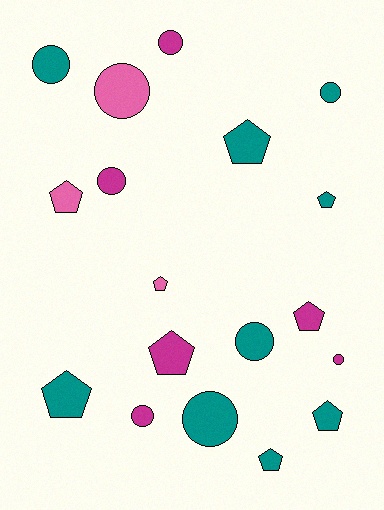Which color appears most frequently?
Teal, with 9 objects.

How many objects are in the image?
There are 18 objects.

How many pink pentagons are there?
There are 2 pink pentagons.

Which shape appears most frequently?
Circle, with 9 objects.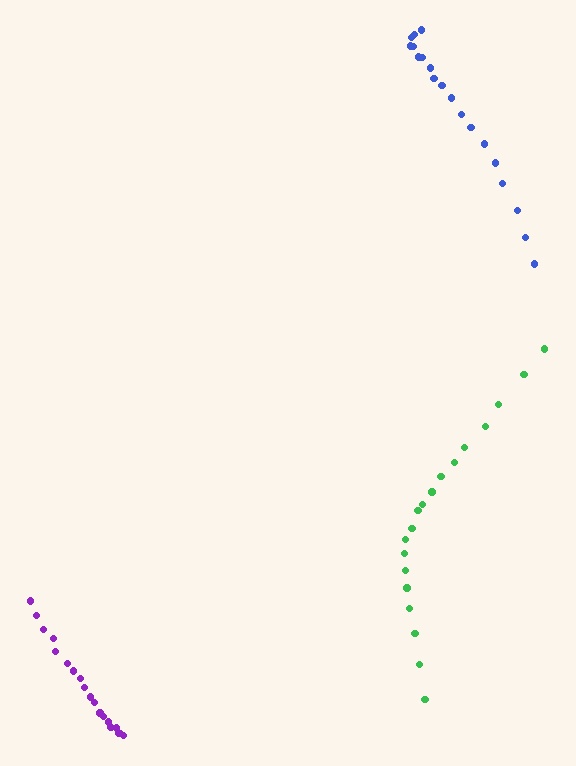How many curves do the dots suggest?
There are 3 distinct paths.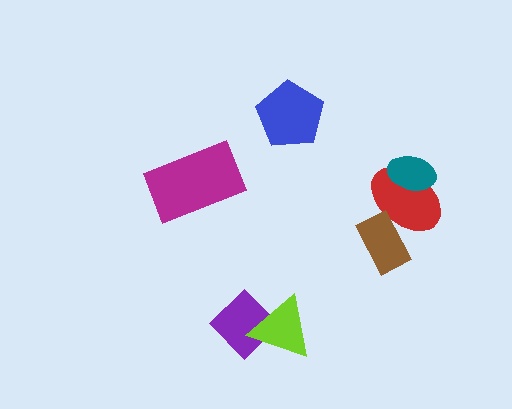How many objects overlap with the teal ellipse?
1 object overlaps with the teal ellipse.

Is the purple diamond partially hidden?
Yes, it is partially covered by another shape.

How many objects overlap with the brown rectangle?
1 object overlaps with the brown rectangle.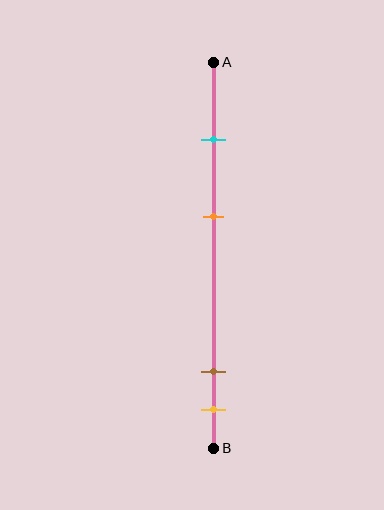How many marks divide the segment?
There are 4 marks dividing the segment.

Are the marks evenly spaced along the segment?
No, the marks are not evenly spaced.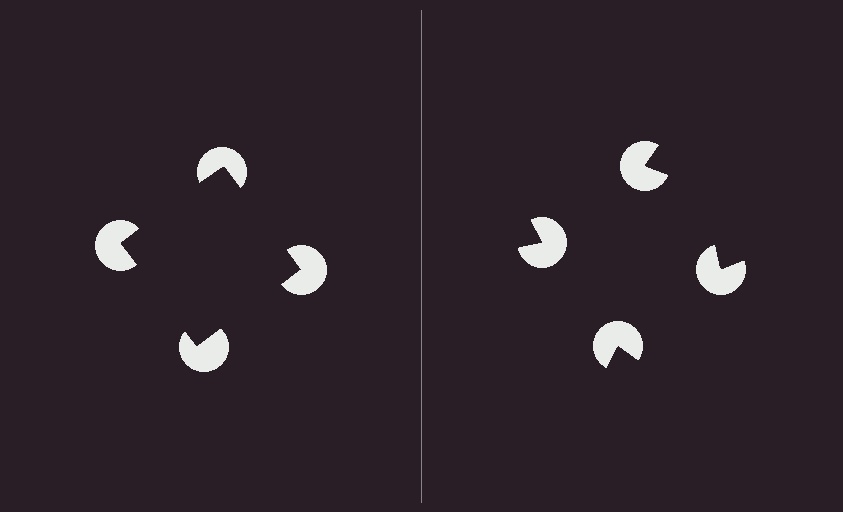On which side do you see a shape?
An illusory square appears on the left side. On the right side the wedge cuts are rotated, so no coherent shape forms.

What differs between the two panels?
The pac-man discs are positioned identically on both sides; only the wedge orientations differ. On the left they align to a square; on the right they are misaligned.